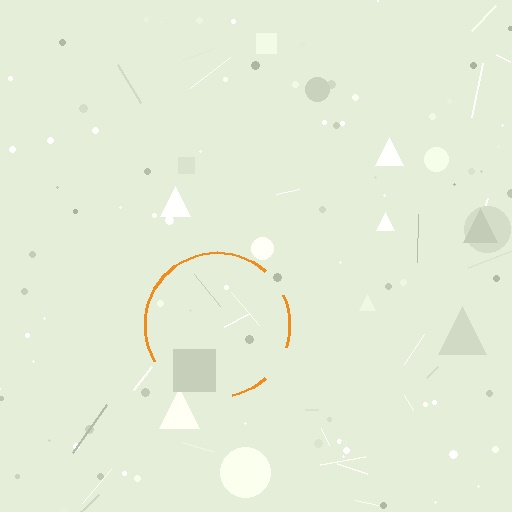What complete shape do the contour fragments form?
The contour fragments form a circle.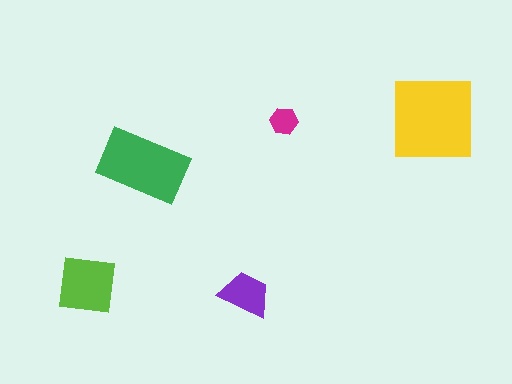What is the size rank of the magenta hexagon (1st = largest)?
5th.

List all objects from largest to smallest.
The yellow square, the green rectangle, the lime square, the purple trapezoid, the magenta hexagon.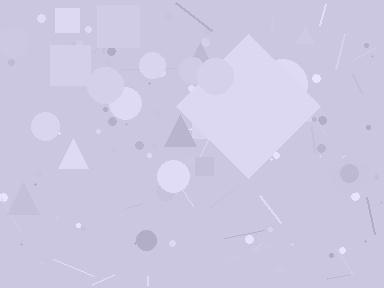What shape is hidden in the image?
A diamond is hidden in the image.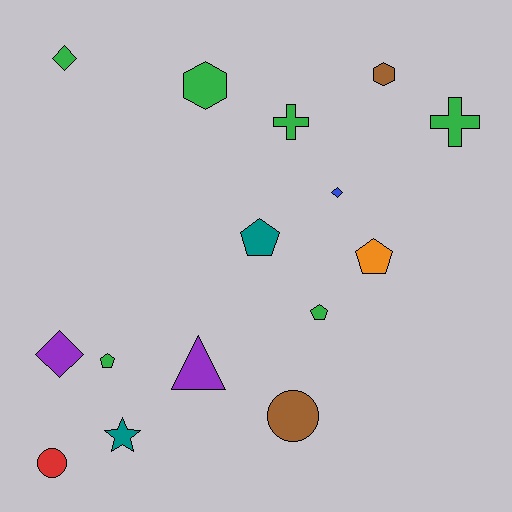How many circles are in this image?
There are 2 circles.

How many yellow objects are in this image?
There are no yellow objects.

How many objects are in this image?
There are 15 objects.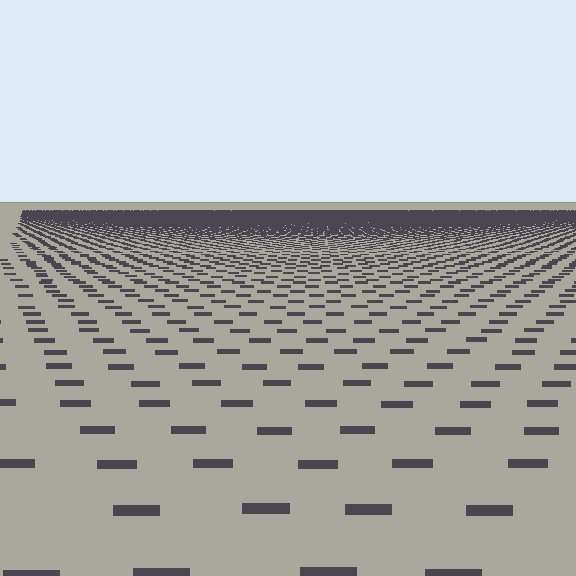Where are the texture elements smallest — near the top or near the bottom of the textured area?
Near the top.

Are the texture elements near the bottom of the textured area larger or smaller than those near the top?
Larger. Near the bottom, elements are closer to the viewer and appear at a bigger on-screen size.